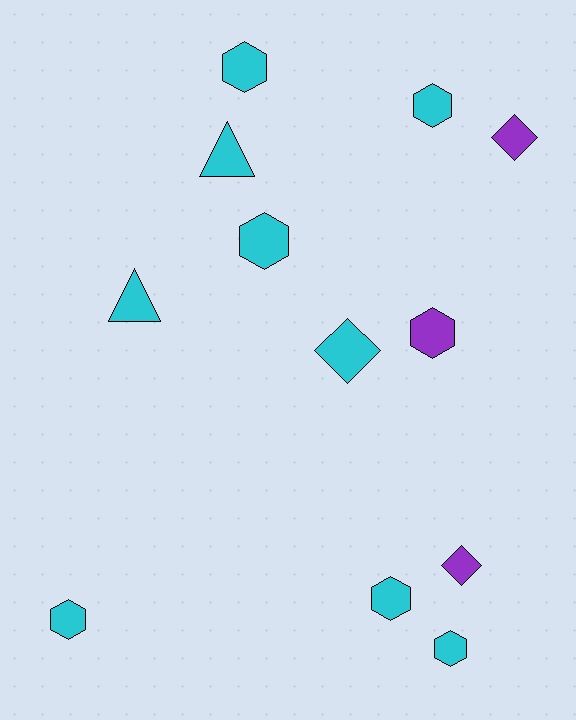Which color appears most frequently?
Cyan, with 9 objects.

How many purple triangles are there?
There are no purple triangles.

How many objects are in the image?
There are 12 objects.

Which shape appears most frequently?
Hexagon, with 7 objects.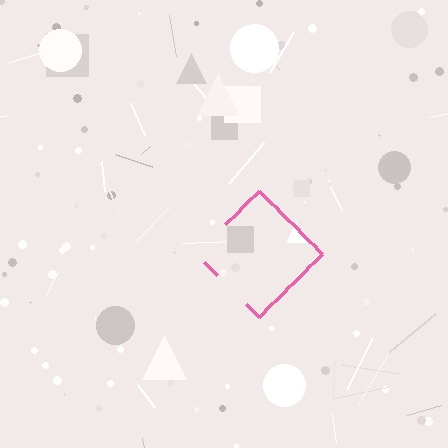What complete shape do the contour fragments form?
The contour fragments form a diamond.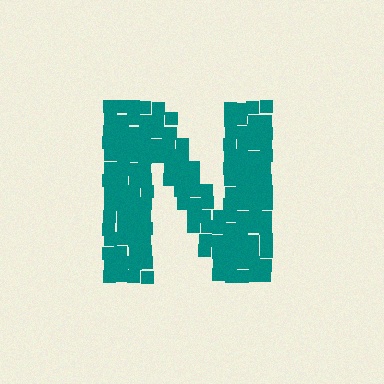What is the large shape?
The large shape is the letter N.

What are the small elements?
The small elements are squares.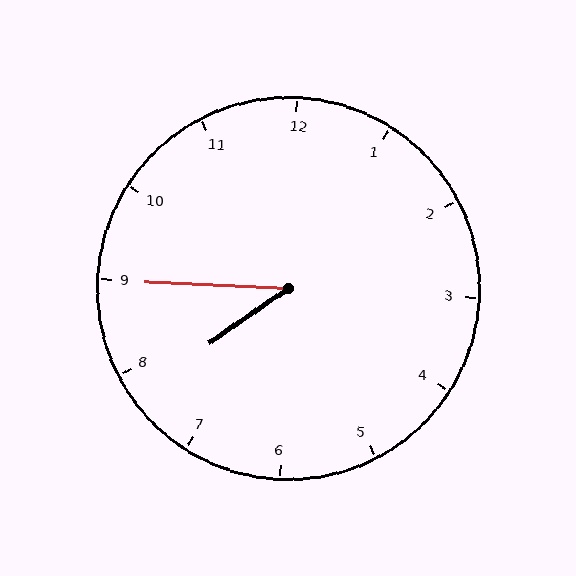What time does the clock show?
7:45.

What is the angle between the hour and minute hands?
Approximately 38 degrees.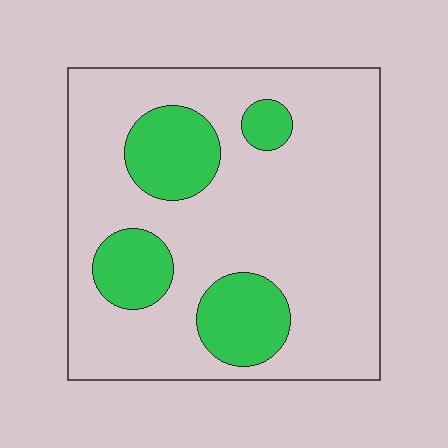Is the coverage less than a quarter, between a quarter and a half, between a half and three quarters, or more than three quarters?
Less than a quarter.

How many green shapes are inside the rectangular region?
4.